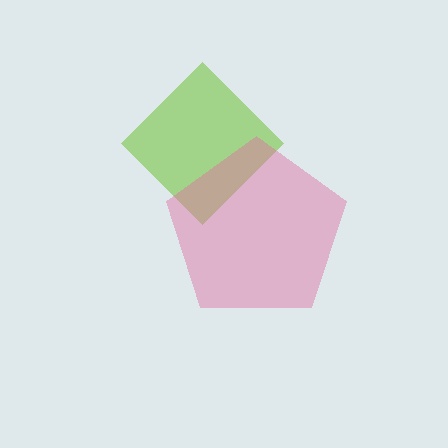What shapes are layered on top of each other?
The layered shapes are: a lime diamond, a pink pentagon.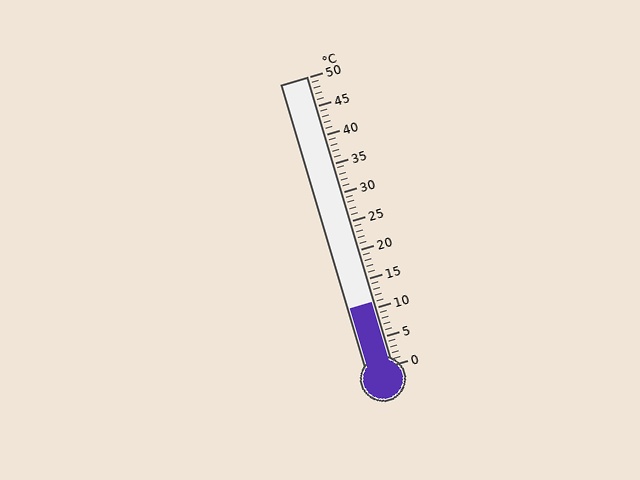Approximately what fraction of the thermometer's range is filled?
The thermometer is filled to approximately 20% of its range.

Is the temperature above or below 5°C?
The temperature is above 5°C.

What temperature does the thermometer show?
The thermometer shows approximately 11°C.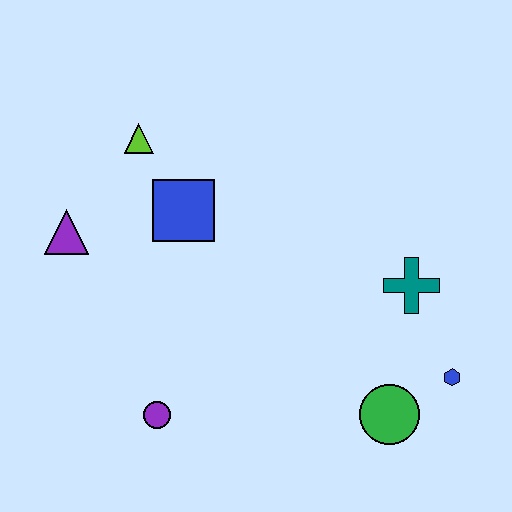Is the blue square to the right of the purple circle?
Yes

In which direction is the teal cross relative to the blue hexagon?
The teal cross is above the blue hexagon.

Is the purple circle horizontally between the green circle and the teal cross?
No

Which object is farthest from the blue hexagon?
The purple triangle is farthest from the blue hexagon.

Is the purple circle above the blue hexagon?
No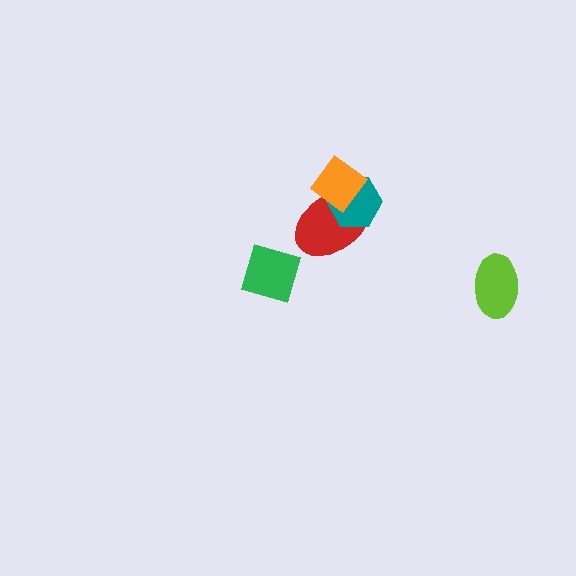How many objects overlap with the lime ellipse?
0 objects overlap with the lime ellipse.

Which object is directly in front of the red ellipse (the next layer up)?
The teal hexagon is directly in front of the red ellipse.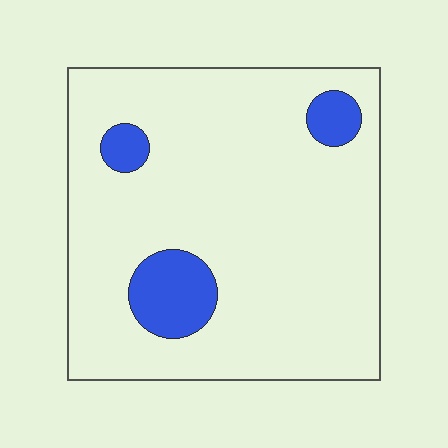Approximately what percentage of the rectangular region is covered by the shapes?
Approximately 10%.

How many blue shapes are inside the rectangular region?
3.